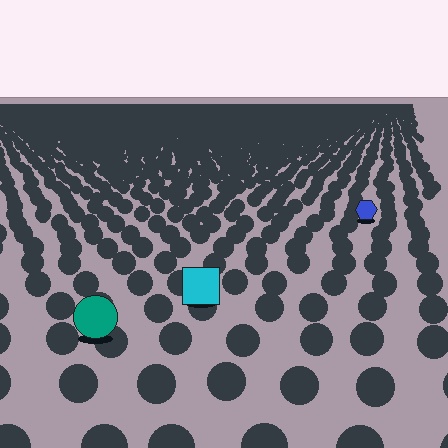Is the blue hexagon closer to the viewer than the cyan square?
No. The cyan square is closer — you can tell from the texture gradient: the ground texture is coarser near it.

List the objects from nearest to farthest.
From nearest to farthest: the teal circle, the cyan square, the blue hexagon.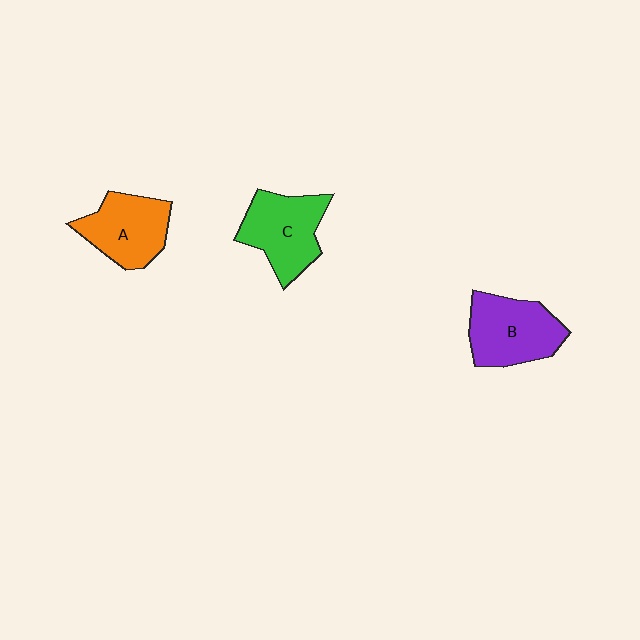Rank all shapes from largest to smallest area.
From largest to smallest: B (purple), C (green), A (orange).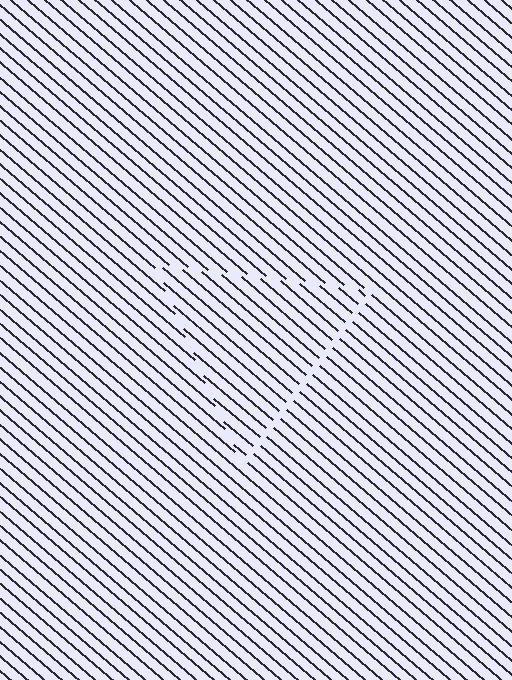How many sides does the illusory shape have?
3 sides — the line-ends trace a triangle.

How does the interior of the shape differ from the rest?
The interior of the shape contains the same grating, shifted by half a period — the contour is defined by the phase discontinuity where line-ends from the inner and outer gratings abut.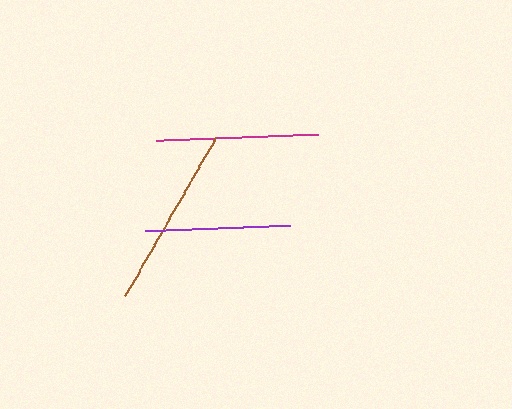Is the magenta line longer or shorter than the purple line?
The magenta line is longer than the purple line.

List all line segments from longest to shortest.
From longest to shortest: brown, magenta, purple.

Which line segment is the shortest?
The purple line is the shortest at approximately 145 pixels.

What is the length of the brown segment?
The brown segment is approximately 183 pixels long.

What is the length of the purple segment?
The purple segment is approximately 145 pixels long.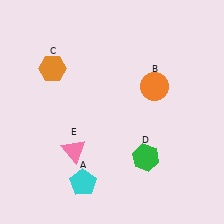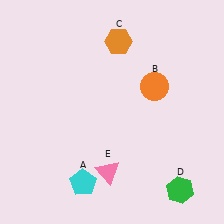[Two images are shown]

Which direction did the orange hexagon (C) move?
The orange hexagon (C) moved right.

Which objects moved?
The objects that moved are: the orange hexagon (C), the green hexagon (D), the pink triangle (E).